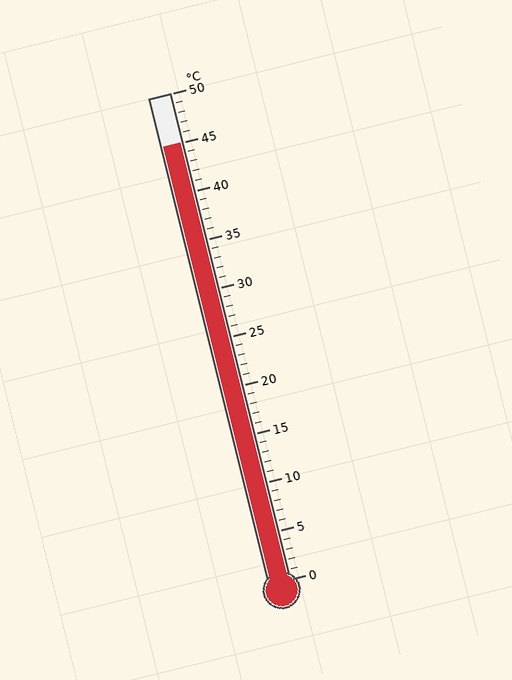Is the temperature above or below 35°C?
The temperature is above 35°C.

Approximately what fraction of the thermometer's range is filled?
The thermometer is filled to approximately 90% of its range.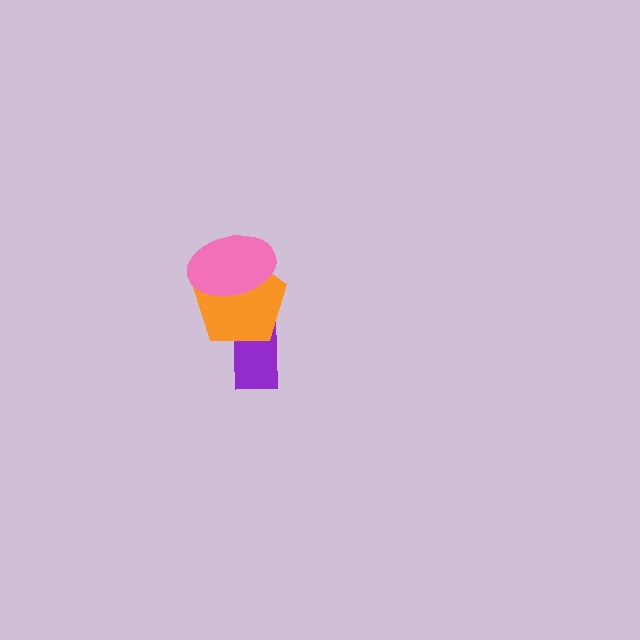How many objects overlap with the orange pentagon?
2 objects overlap with the orange pentagon.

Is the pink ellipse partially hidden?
No, no other shape covers it.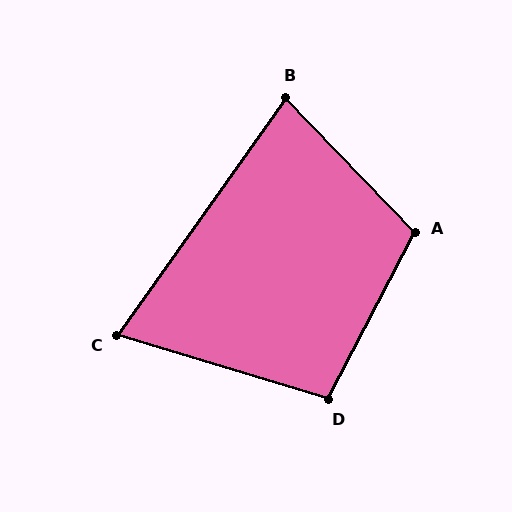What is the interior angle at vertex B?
Approximately 79 degrees (acute).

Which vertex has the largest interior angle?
A, at approximately 109 degrees.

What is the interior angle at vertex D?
Approximately 101 degrees (obtuse).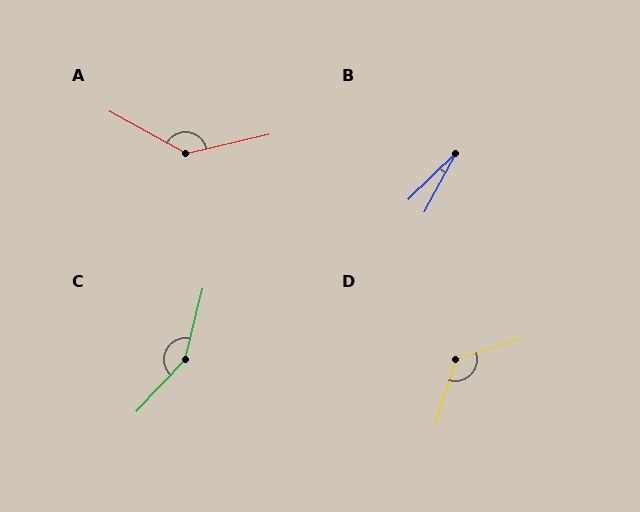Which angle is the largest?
C, at approximately 150 degrees.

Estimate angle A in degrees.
Approximately 138 degrees.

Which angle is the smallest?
B, at approximately 17 degrees.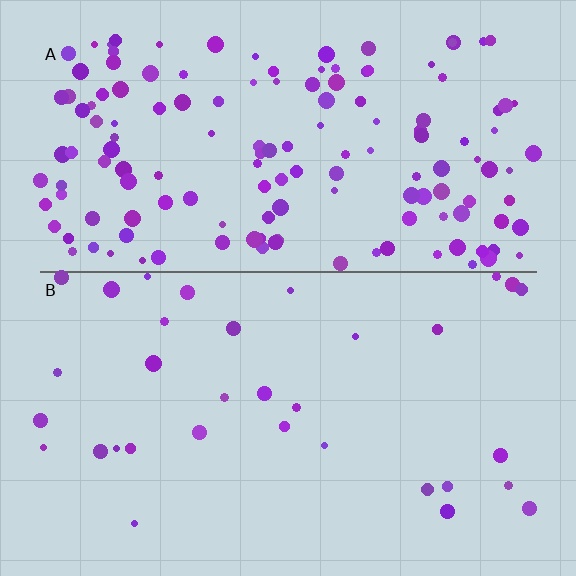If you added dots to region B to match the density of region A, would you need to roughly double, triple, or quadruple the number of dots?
Approximately quadruple.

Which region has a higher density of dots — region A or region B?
A (the top).